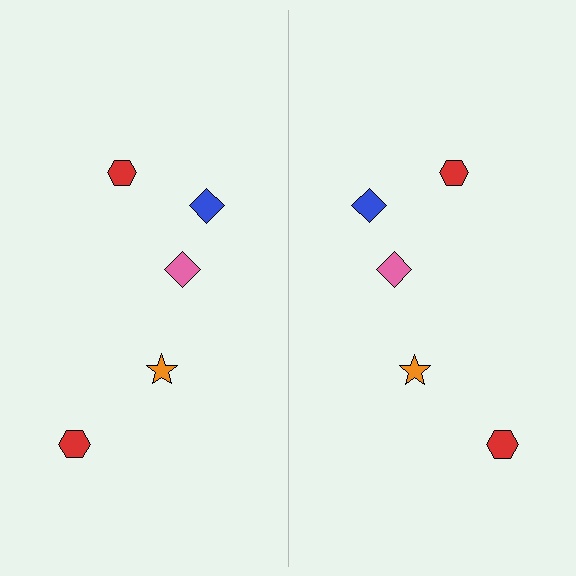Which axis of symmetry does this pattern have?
The pattern has a vertical axis of symmetry running through the center of the image.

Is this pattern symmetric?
Yes, this pattern has bilateral (reflection) symmetry.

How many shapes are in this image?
There are 10 shapes in this image.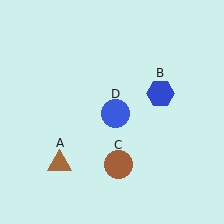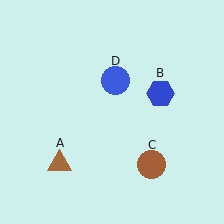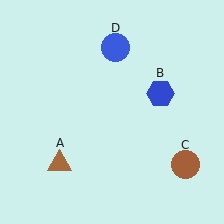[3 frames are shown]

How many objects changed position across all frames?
2 objects changed position: brown circle (object C), blue circle (object D).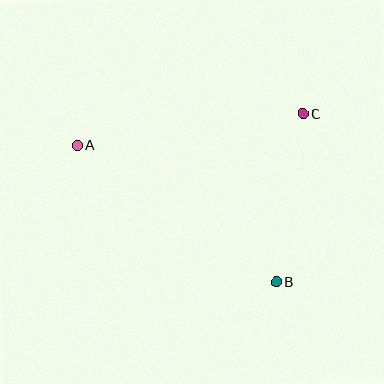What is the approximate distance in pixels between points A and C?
The distance between A and C is approximately 228 pixels.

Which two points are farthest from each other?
Points A and B are farthest from each other.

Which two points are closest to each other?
Points B and C are closest to each other.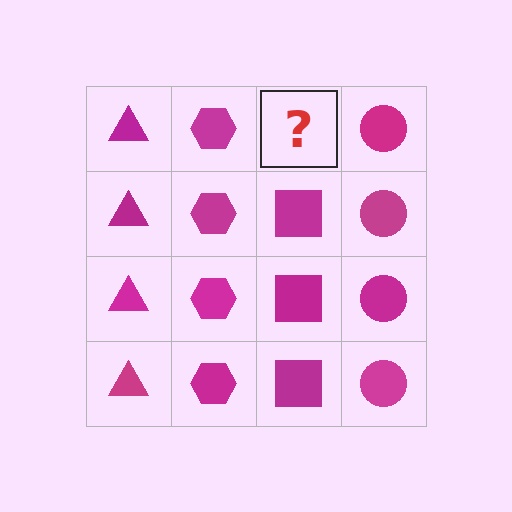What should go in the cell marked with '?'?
The missing cell should contain a magenta square.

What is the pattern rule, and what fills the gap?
The rule is that each column has a consistent shape. The gap should be filled with a magenta square.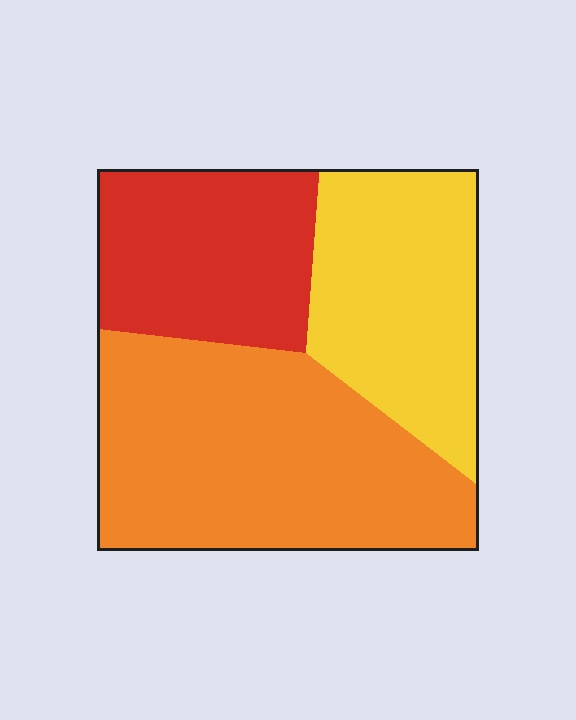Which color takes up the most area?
Orange, at roughly 45%.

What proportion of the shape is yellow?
Yellow takes up about one quarter (1/4) of the shape.